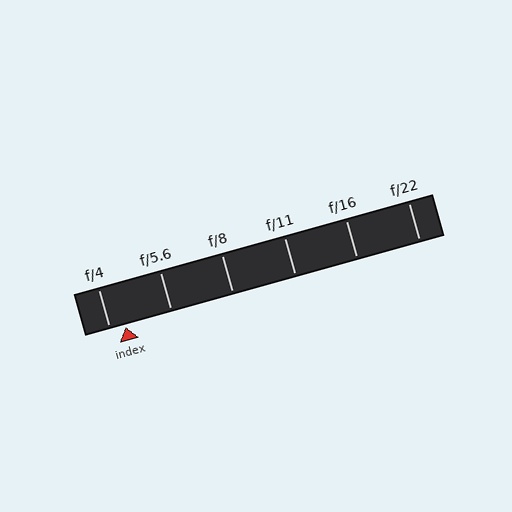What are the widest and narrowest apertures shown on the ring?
The widest aperture shown is f/4 and the narrowest is f/22.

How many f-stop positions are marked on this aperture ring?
There are 6 f-stop positions marked.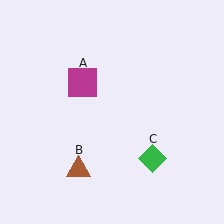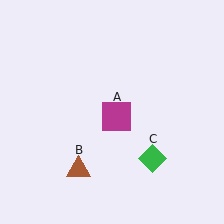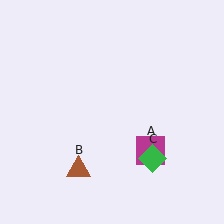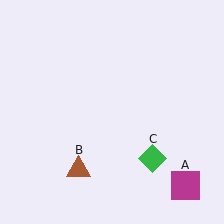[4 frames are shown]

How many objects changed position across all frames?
1 object changed position: magenta square (object A).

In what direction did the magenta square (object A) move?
The magenta square (object A) moved down and to the right.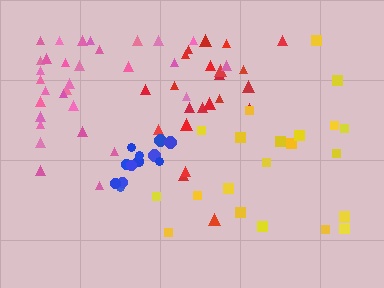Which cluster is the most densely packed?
Blue.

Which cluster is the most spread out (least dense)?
Yellow.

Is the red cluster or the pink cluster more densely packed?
Red.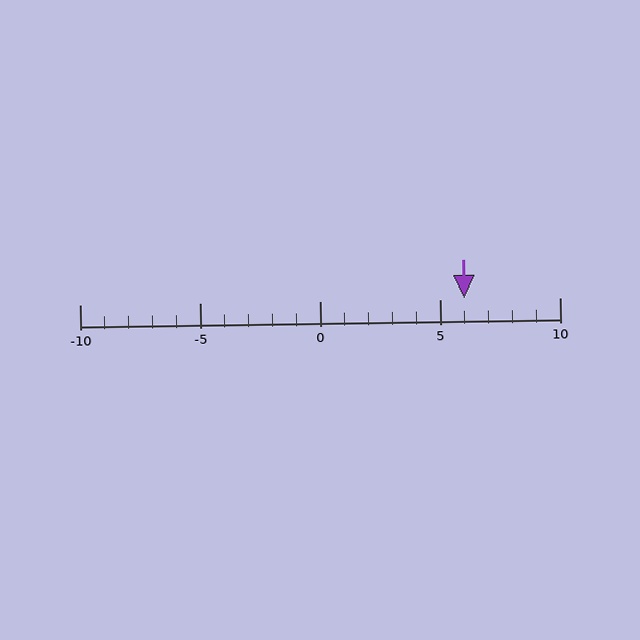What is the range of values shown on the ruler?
The ruler shows values from -10 to 10.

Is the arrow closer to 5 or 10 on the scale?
The arrow is closer to 5.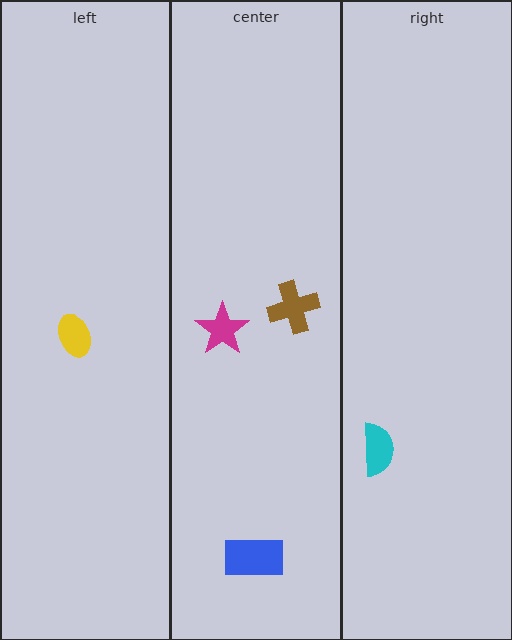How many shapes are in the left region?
1.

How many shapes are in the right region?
1.